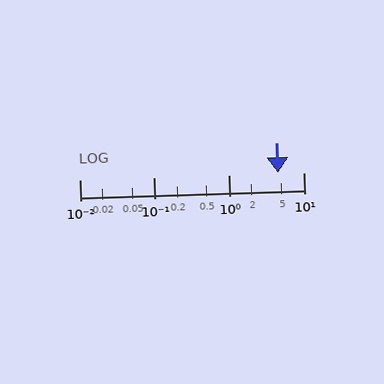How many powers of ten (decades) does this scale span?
The scale spans 3 decades, from 0.01 to 10.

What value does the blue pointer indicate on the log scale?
The pointer indicates approximately 4.6.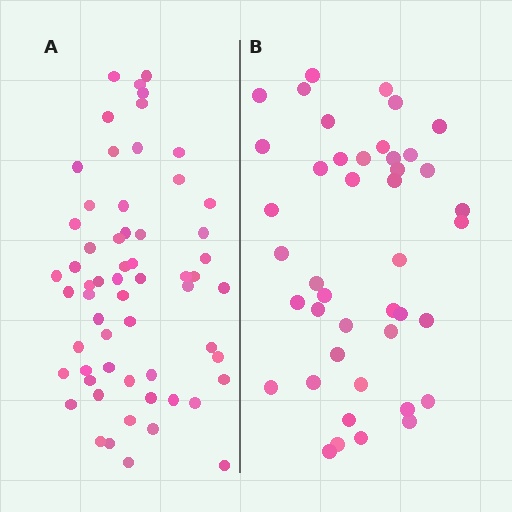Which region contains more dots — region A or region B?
Region A (the left region) has more dots.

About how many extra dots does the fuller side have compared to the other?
Region A has approximately 15 more dots than region B.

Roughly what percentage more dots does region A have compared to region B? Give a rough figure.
About 40% more.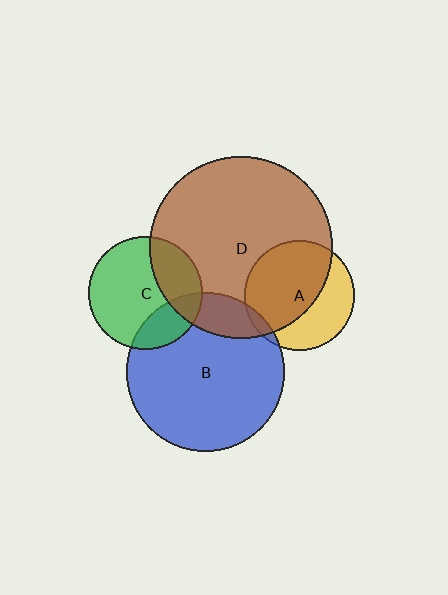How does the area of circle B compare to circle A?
Approximately 2.1 times.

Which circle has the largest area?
Circle D (brown).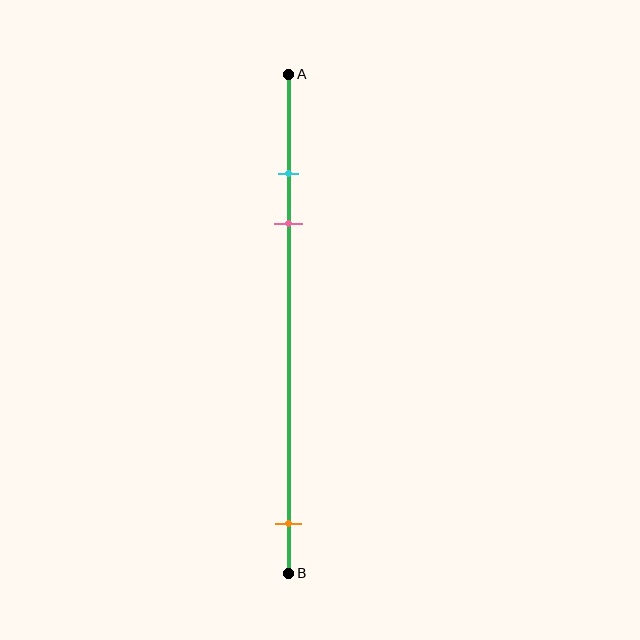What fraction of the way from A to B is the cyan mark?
The cyan mark is approximately 20% (0.2) of the way from A to B.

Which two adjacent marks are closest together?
The cyan and pink marks are the closest adjacent pair.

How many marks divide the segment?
There are 3 marks dividing the segment.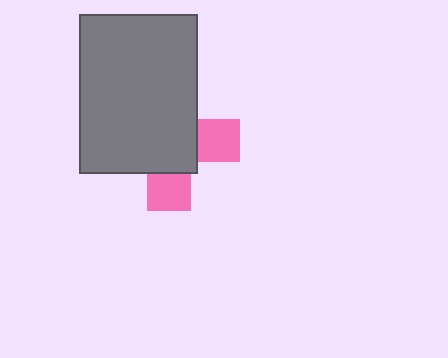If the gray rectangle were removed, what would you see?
You would see the complete pink cross.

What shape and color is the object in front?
The object in front is a gray rectangle.